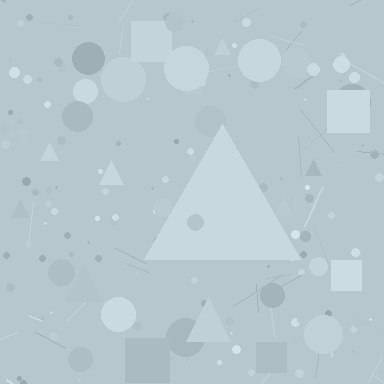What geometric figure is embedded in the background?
A triangle is embedded in the background.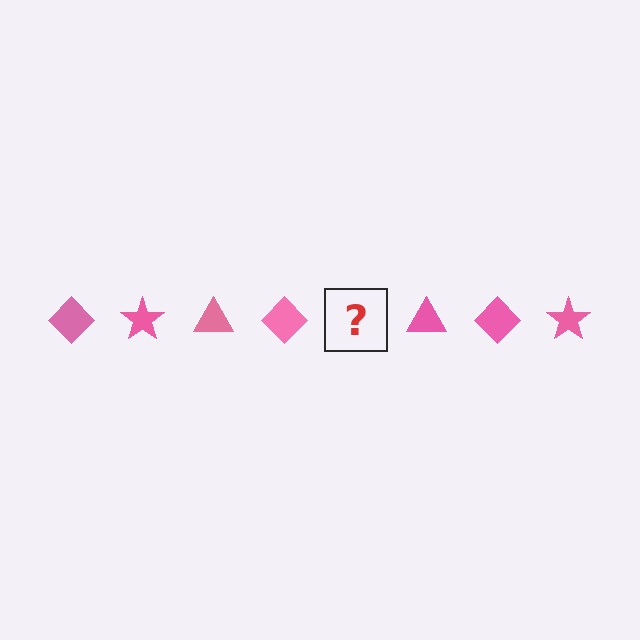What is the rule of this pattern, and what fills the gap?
The rule is that the pattern cycles through diamond, star, triangle shapes in pink. The gap should be filled with a pink star.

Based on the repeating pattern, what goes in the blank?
The blank should be a pink star.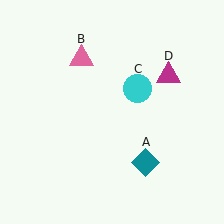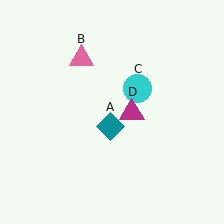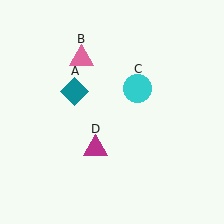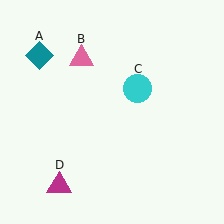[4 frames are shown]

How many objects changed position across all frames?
2 objects changed position: teal diamond (object A), magenta triangle (object D).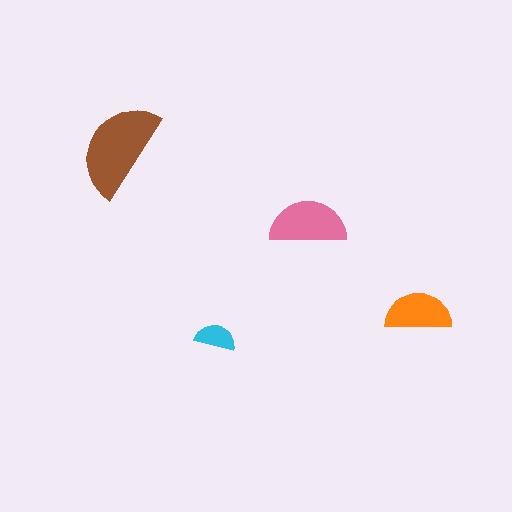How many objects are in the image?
There are 4 objects in the image.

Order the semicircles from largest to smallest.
the brown one, the pink one, the orange one, the cyan one.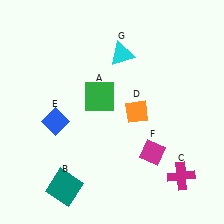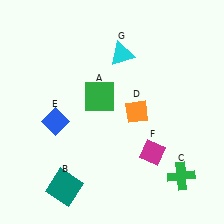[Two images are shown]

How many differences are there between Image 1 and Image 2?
There is 1 difference between the two images.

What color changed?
The cross (C) changed from magenta in Image 1 to green in Image 2.